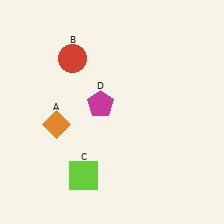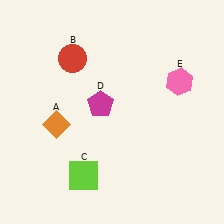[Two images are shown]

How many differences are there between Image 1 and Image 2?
There is 1 difference between the two images.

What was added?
A pink hexagon (E) was added in Image 2.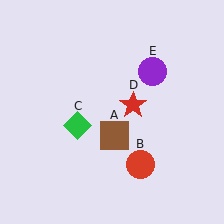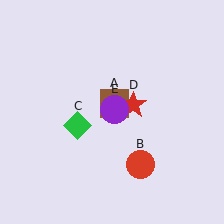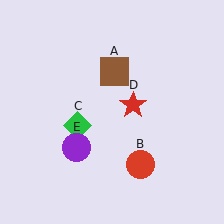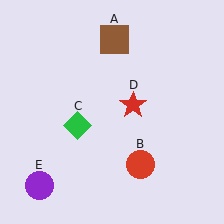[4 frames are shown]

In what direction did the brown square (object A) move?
The brown square (object A) moved up.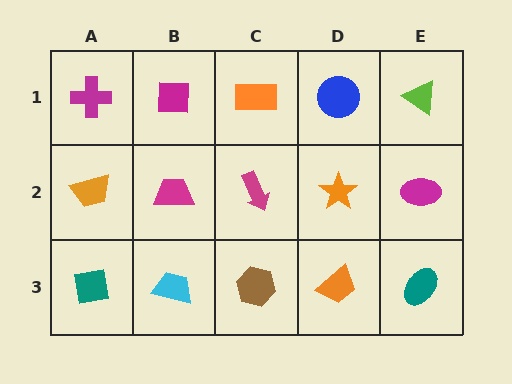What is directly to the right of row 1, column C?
A blue circle.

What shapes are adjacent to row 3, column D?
An orange star (row 2, column D), a brown hexagon (row 3, column C), a teal ellipse (row 3, column E).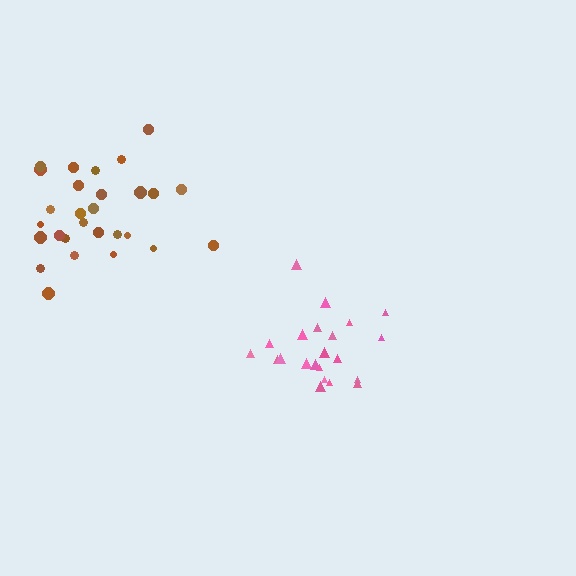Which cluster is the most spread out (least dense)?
Brown.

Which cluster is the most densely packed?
Pink.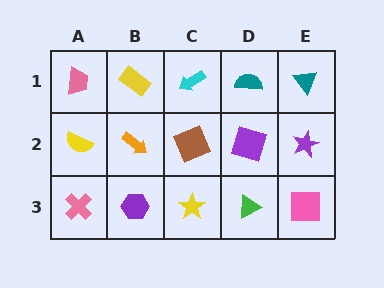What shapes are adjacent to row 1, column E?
A purple star (row 2, column E), a teal semicircle (row 1, column D).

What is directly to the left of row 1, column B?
A pink trapezoid.